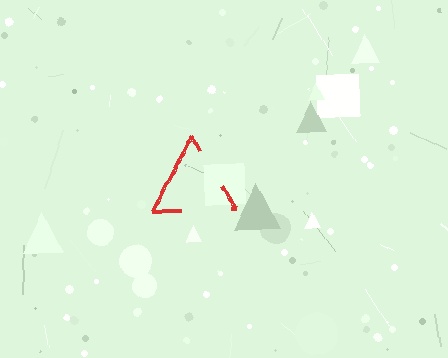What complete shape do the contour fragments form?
The contour fragments form a triangle.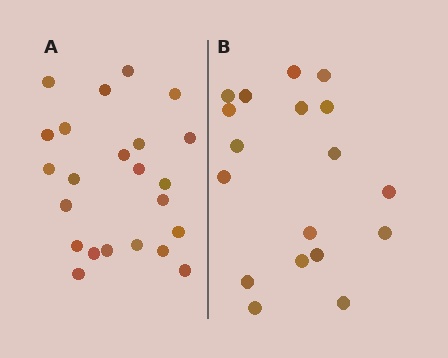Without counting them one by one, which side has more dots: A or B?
Region A (the left region) has more dots.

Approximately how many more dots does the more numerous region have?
Region A has about 5 more dots than region B.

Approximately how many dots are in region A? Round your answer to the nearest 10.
About 20 dots. (The exact count is 23, which rounds to 20.)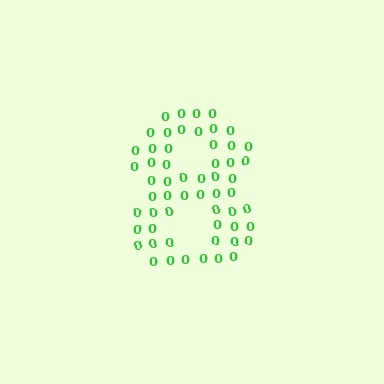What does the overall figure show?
The overall figure shows the digit 8.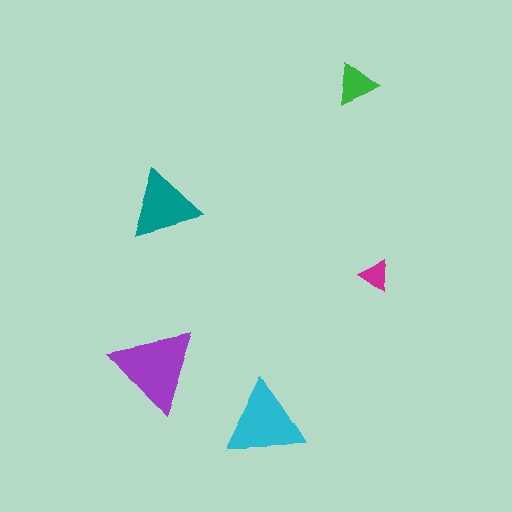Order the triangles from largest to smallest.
the purple one, the cyan one, the teal one, the green one, the magenta one.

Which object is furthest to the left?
The purple triangle is leftmost.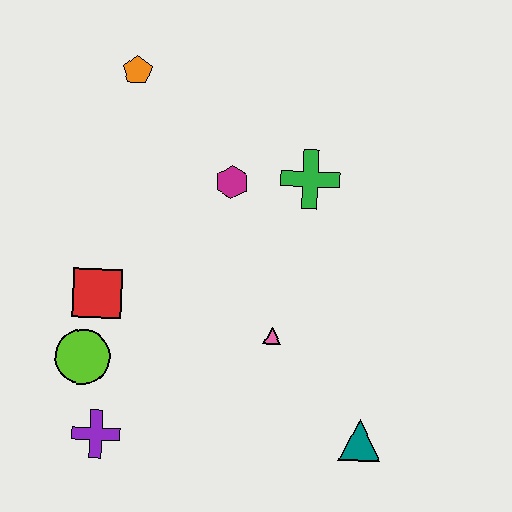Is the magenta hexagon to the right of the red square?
Yes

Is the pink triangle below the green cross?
Yes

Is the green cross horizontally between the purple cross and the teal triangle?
Yes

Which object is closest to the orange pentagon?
The magenta hexagon is closest to the orange pentagon.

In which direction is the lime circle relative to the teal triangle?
The lime circle is to the left of the teal triangle.